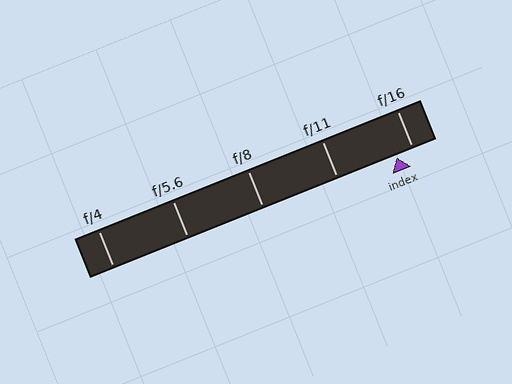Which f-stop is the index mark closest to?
The index mark is closest to f/16.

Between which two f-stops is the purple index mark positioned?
The index mark is between f/11 and f/16.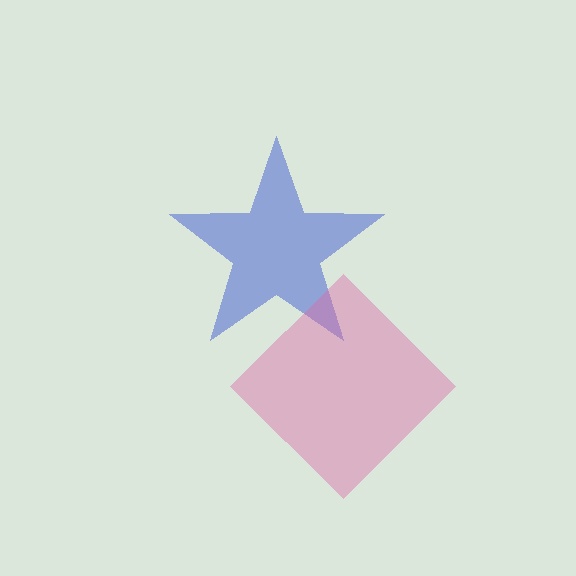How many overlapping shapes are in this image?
There are 2 overlapping shapes in the image.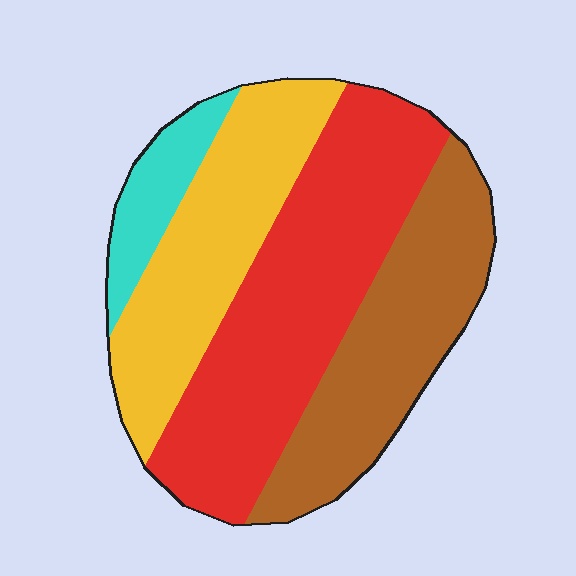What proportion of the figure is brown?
Brown takes up between a sixth and a third of the figure.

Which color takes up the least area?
Cyan, at roughly 10%.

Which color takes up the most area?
Red, at roughly 40%.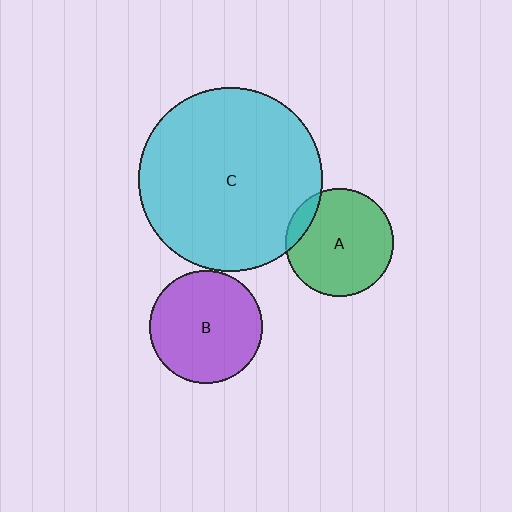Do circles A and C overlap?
Yes.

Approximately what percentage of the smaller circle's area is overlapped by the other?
Approximately 10%.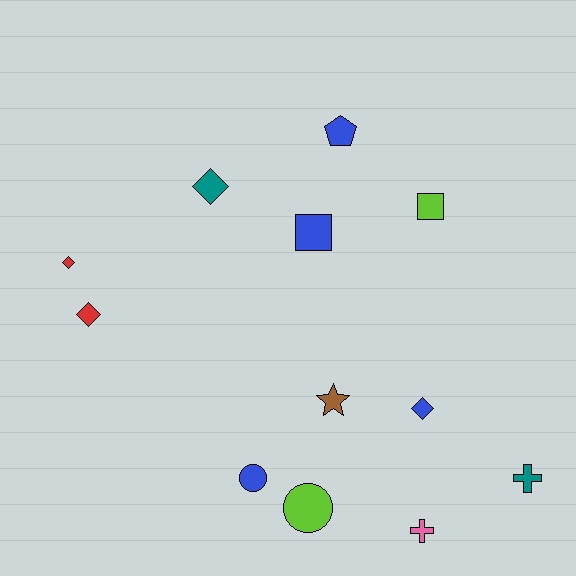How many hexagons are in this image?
There are no hexagons.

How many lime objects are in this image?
There are 2 lime objects.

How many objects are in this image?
There are 12 objects.